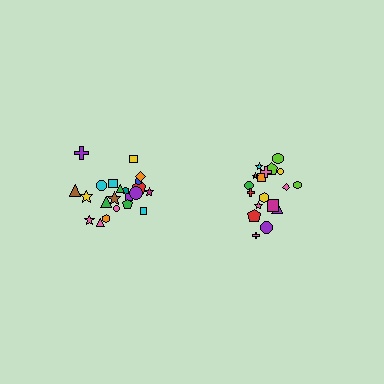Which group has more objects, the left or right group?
The left group.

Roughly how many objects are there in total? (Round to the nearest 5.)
Roughly 40 objects in total.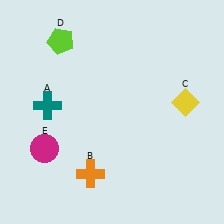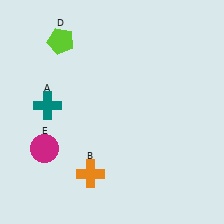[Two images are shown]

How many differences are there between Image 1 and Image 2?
There is 1 difference between the two images.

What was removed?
The yellow diamond (C) was removed in Image 2.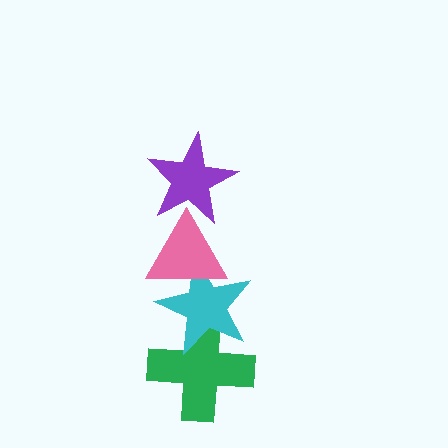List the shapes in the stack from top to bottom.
From top to bottom: the purple star, the pink triangle, the cyan star, the green cross.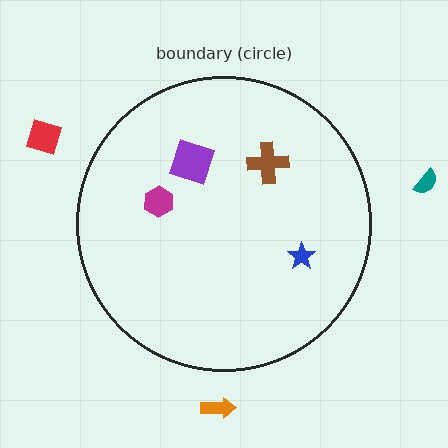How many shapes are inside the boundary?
4 inside, 3 outside.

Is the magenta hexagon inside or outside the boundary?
Inside.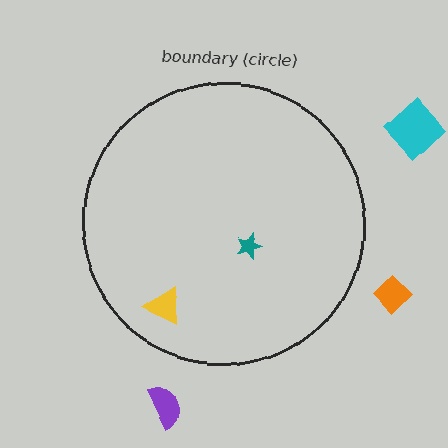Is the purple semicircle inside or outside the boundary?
Outside.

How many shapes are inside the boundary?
2 inside, 3 outside.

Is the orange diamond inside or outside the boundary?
Outside.